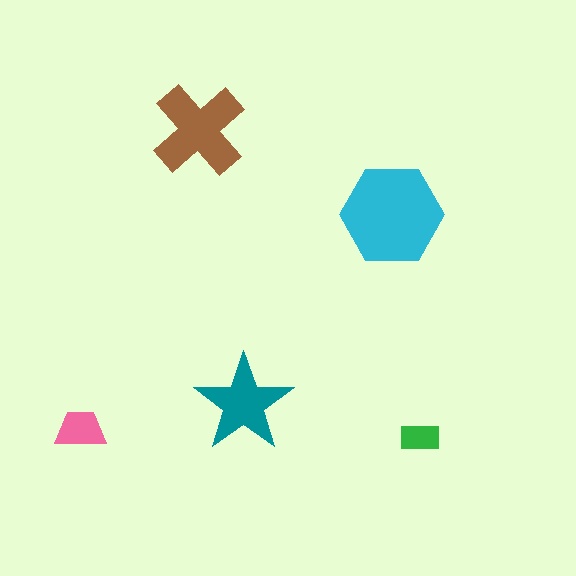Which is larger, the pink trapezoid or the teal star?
The teal star.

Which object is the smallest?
The green rectangle.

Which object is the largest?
The cyan hexagon.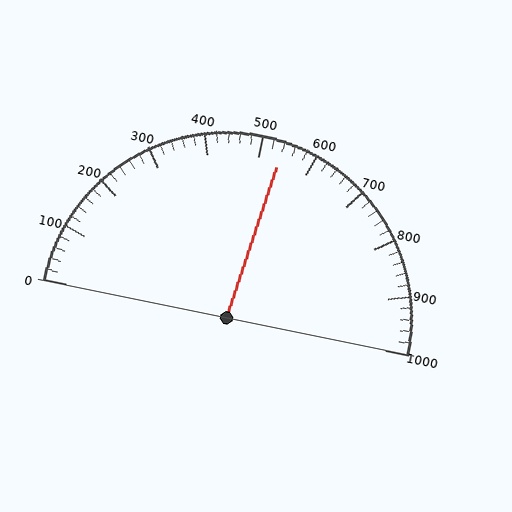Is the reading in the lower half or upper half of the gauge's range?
The reading is in the upper half of the range (0 to 1000).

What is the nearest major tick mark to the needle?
The nearest major tick mark is 500.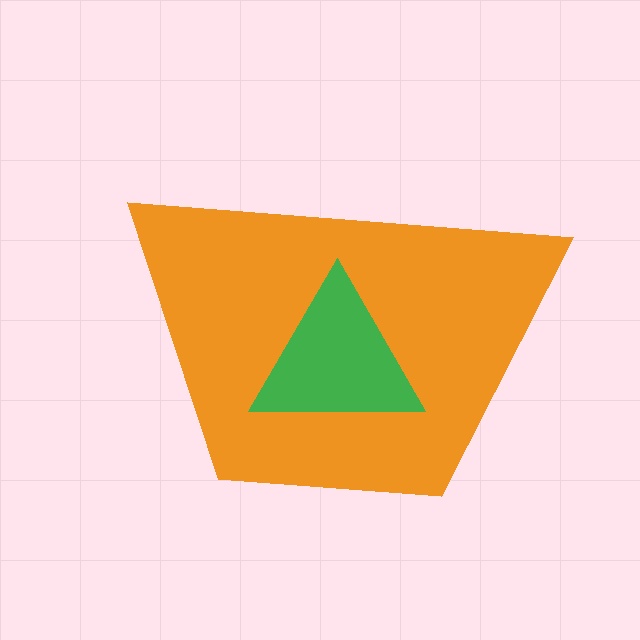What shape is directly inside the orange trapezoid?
The green triangle.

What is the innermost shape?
The green triangle.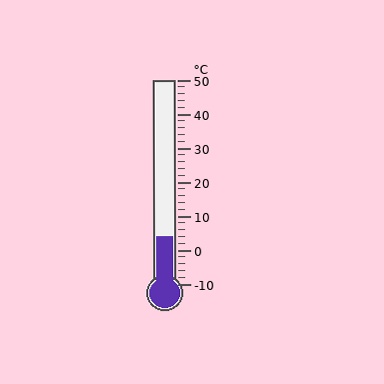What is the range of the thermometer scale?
The thermometer scale ranges from -10°C to 50°C.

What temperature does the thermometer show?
The thermometer shows approximately 4°C.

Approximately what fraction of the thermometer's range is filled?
The thermometer is filled to approximately 25% of its range.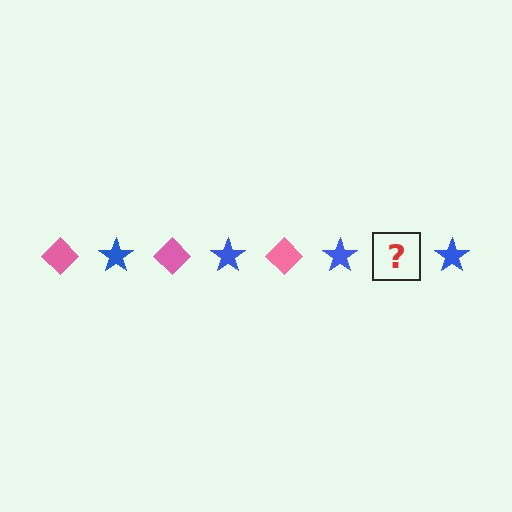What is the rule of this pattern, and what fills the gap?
The rule is that the pattern alternates between pink diamond and blue star. The gap should be filled with a pink diamond.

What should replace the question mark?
The question mark should be replaced with a pink diamond.